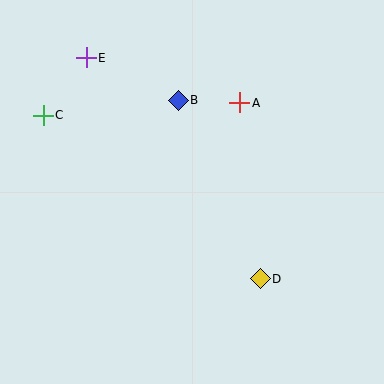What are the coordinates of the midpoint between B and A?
The midpoint between B and A is at (209, 102).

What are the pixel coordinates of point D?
Point D is at (260, 279).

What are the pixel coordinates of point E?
Point E is at (86, 58).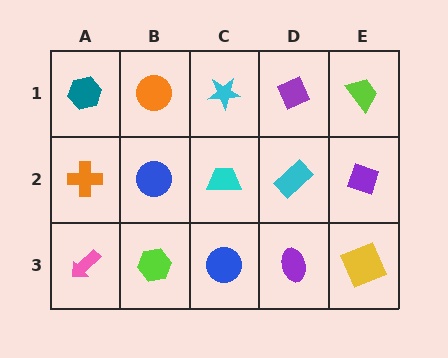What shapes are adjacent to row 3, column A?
An orange cross (row 2, column A), a lime hexagon (row 3, column B).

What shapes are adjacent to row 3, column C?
A cyan trapezoid (row 2, column C), a lime hexagon (row 3, column B), a purple ellipse (row 3, column D).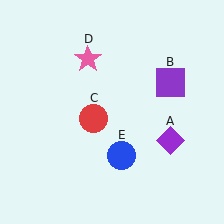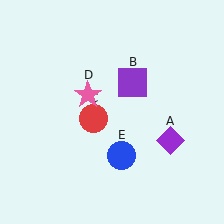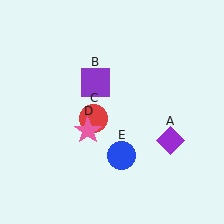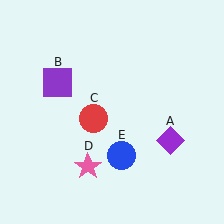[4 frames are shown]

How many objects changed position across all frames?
2 objects changed position: purple square (object B), pink star (object D).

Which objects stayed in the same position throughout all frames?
Purple diamond (object A) and red circle (object C) and blue circle (object E) remained stationary.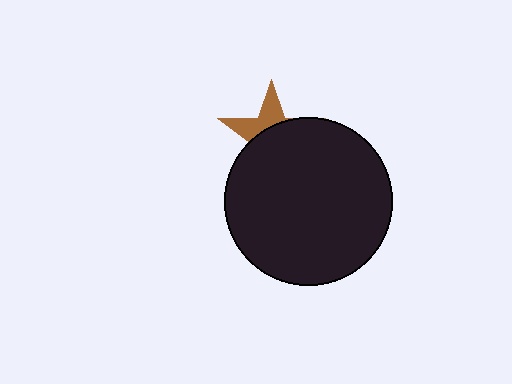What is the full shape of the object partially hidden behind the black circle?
The partially hidden object is a brown star.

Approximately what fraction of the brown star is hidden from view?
Roughly 65% of the brown star is hidden behind the black circle.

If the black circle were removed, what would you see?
You would see the complete brown star.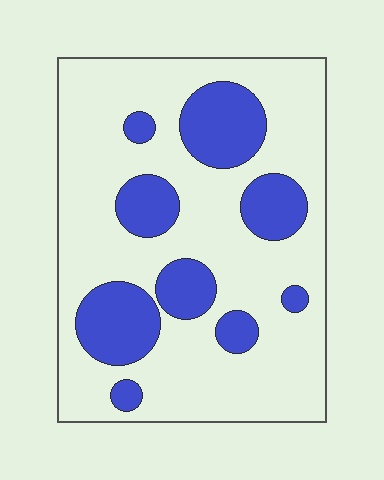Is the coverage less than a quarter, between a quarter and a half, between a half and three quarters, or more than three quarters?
Between a quarter and a half.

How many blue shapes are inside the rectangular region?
9.